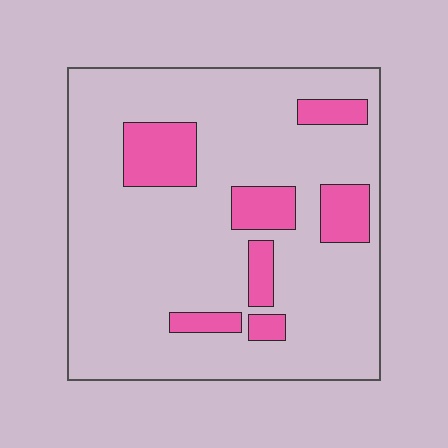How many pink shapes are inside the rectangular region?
7.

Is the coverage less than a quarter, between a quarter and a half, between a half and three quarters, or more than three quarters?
Less than a quarter.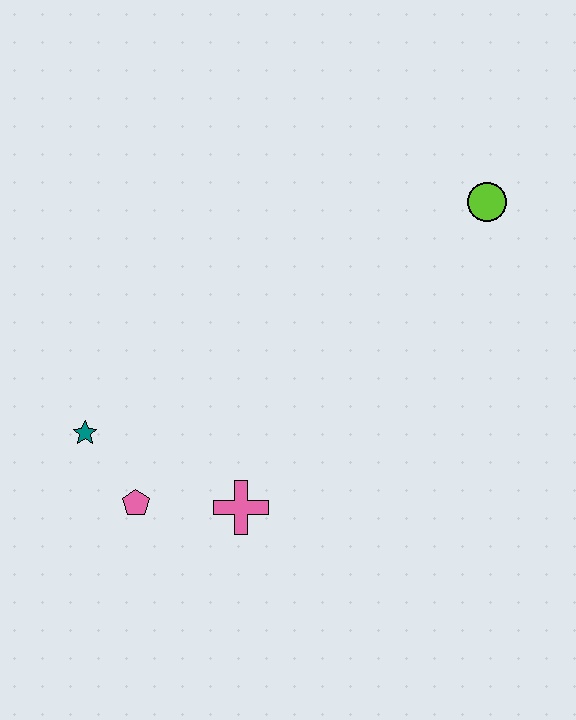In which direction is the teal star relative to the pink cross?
The teal star is to the left of the pink cross.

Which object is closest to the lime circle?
The pink cross is closest to the lime circle.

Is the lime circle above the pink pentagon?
Yes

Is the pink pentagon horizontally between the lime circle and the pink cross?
No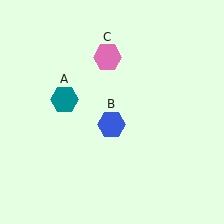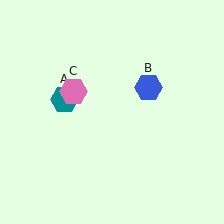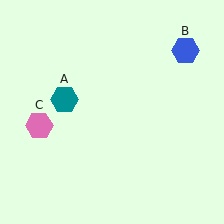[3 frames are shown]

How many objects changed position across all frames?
2 objects changed position: blue hexagon (object B), pink hexagon (object C).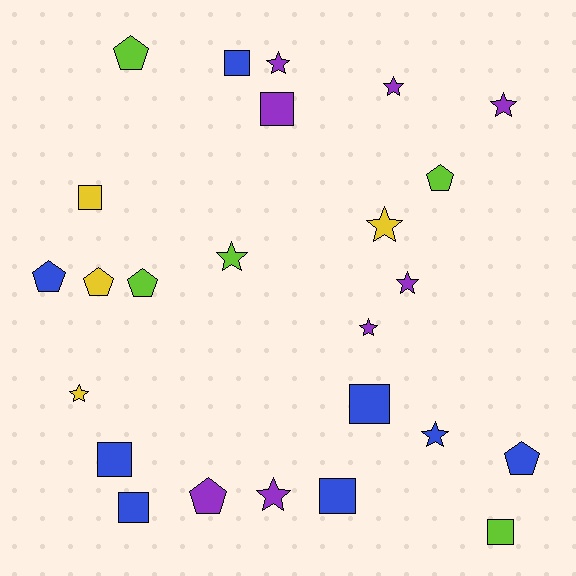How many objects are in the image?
There are 25 objects.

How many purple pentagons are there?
There is 1 purple pentagon.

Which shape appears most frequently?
Star, with 10 objects.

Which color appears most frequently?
Blue, with 8 objects.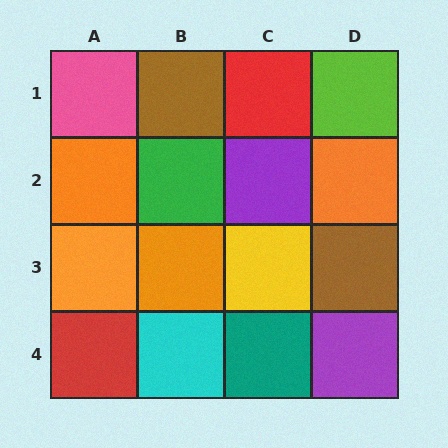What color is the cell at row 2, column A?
Orange.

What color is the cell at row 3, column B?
Orange.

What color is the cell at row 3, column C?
Yellow.